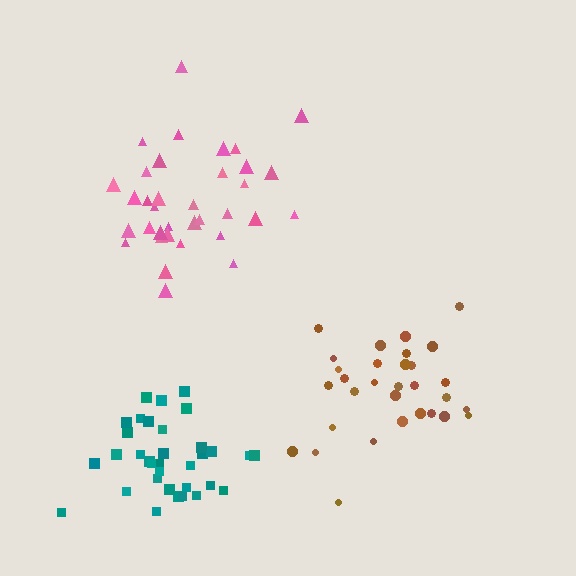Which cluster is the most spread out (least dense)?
Pink.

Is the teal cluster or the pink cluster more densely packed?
Teal.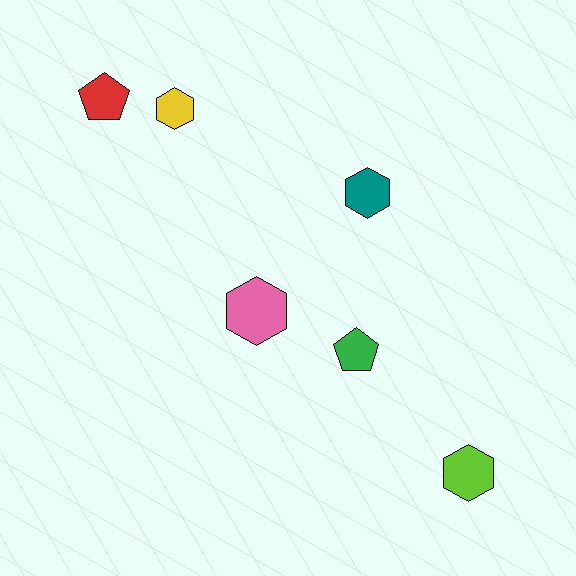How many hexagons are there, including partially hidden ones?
There are 4 hexagons.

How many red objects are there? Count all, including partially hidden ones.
There is 1 red object.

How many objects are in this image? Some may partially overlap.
There are 6 objects.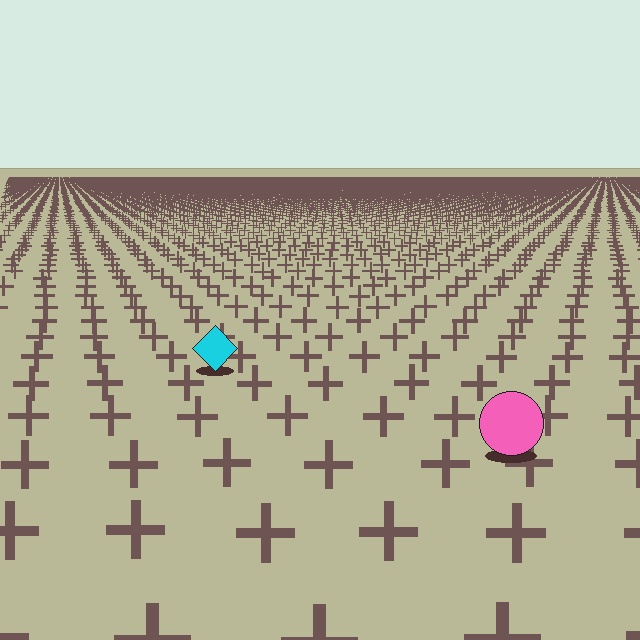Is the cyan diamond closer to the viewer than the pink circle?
No. The pink circle is closer — you can tell from the texture gradient: the ground texture is coarser near it.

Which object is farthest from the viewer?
The cyan diamond is farthest from the viewer. It appears smaller and the ground texture around it is denser.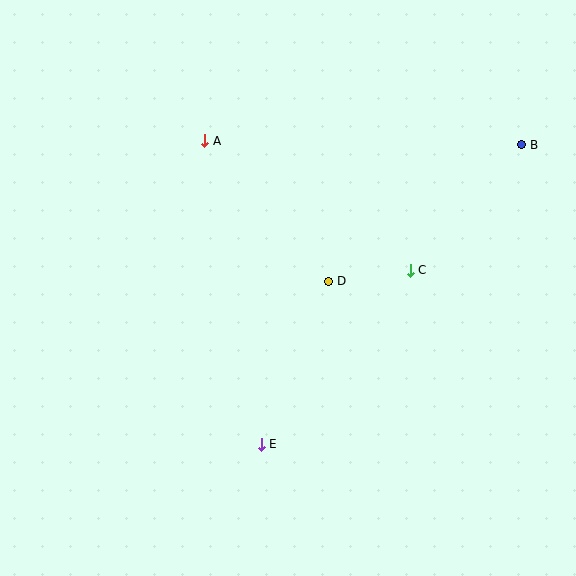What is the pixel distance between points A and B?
The distance between A and B is 317 pixels.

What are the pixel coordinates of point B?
Point B is at (522, 145).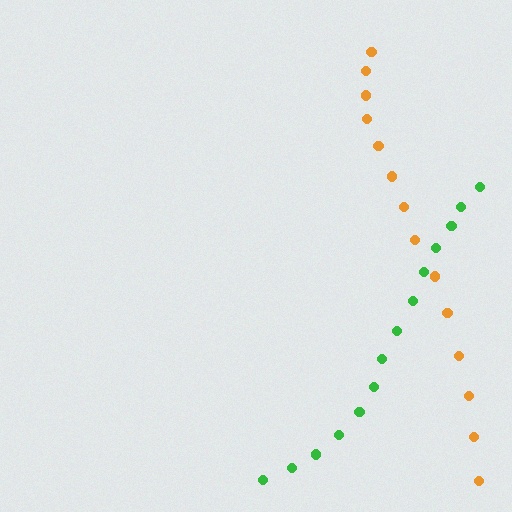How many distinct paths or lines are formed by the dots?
There are 2 distinct paths.